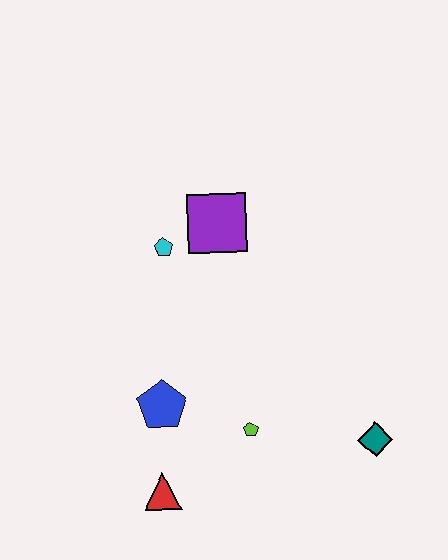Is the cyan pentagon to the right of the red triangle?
Yes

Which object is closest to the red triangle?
The blue pentagon is closest to the red triangle.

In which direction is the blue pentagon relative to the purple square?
The blue pentagon is below the purple square.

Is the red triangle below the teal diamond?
Yes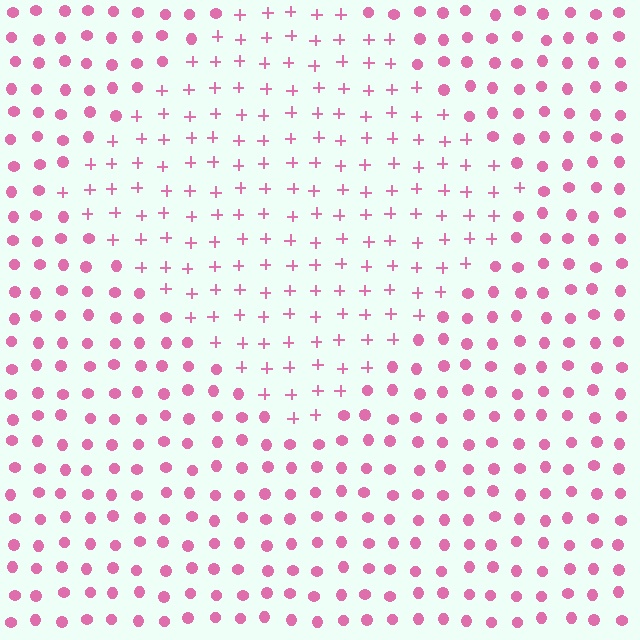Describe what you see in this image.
The image is filled with small pink elements arranged in a uniform grid. A diamond-shaped region contains plus signs, while the surrounding area contains circles. The boundary is defined purely by the change in element shape.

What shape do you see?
I see a diamond.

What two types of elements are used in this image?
The image uses plus signs inside the diamond region and circles outside it.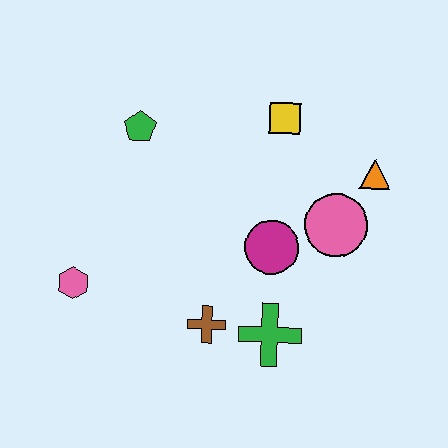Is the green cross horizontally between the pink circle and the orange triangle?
No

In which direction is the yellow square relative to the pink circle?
The yellow square is above the pink circle.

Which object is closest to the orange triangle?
The pink circle is closest to the orange triangle.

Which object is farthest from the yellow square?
The pink hexagon is farthest from the yellow square.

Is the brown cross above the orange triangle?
No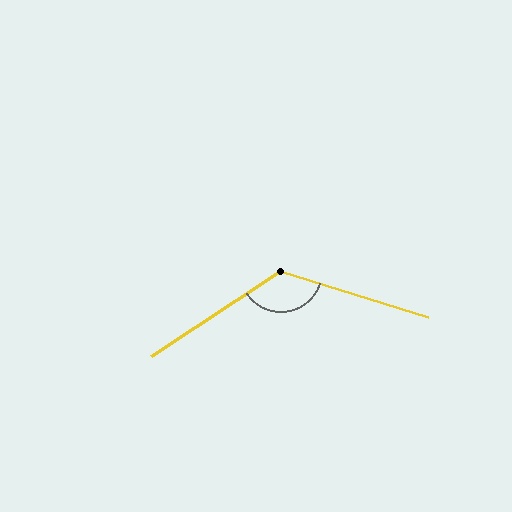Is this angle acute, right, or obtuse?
It is obtuse.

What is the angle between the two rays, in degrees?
Approximately 129 degrees.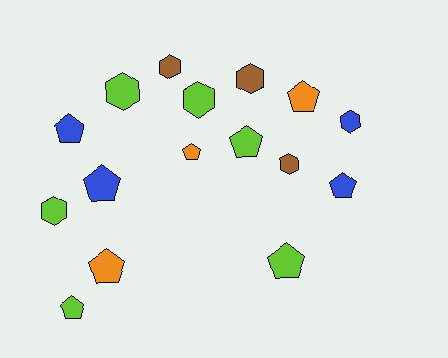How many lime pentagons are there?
There are 3 lime pentagons.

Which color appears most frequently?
Lime, with 6 objects.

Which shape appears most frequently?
Pentagon, with 9 objects.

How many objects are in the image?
There are 16 objects.